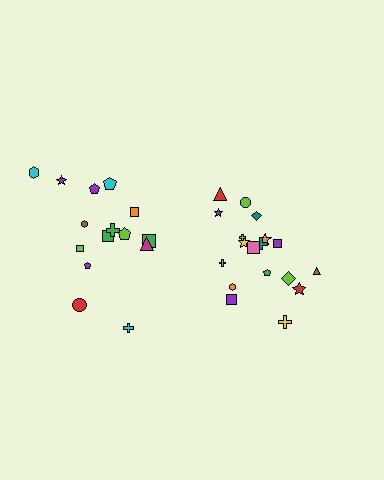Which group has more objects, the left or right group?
The right group.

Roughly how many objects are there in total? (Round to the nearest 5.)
Roughly 35 objects in total.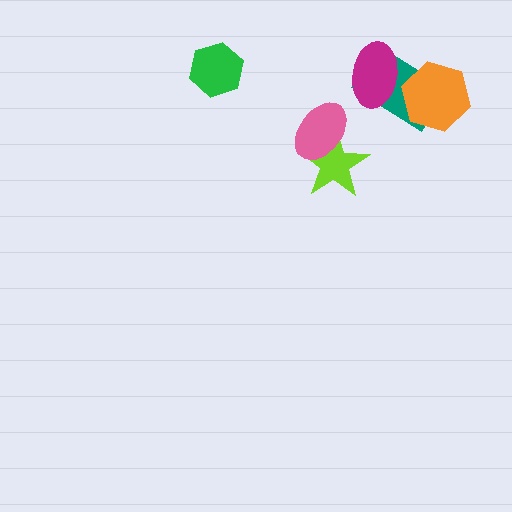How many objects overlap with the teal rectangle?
2 objects overlap with the teal rectangle.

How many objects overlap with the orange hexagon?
1 object overlaps with the orange hexagon.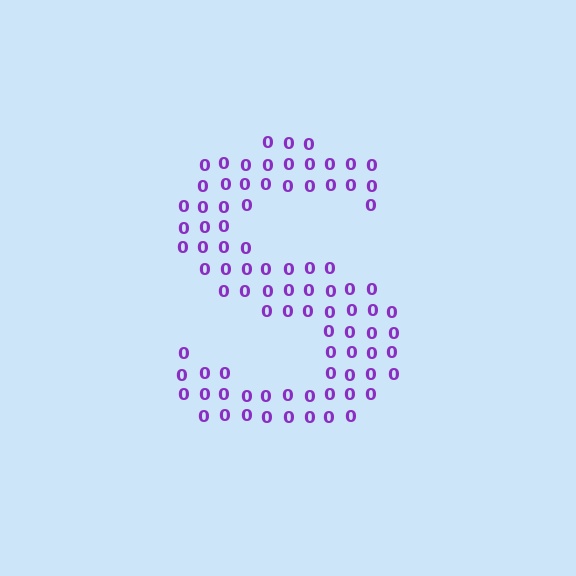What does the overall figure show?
The overall figure shows the letter S.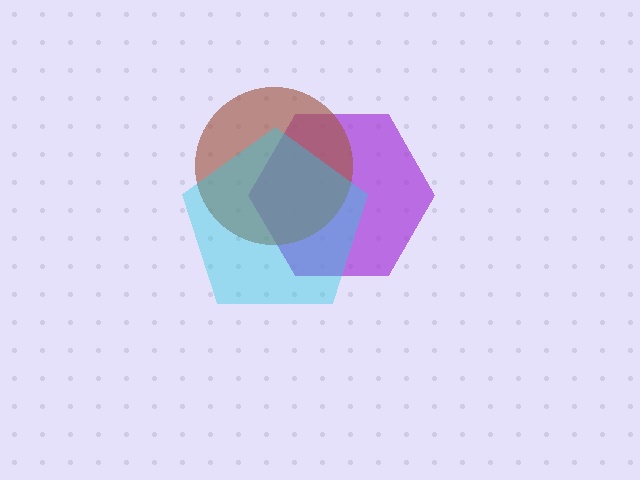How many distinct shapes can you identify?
There are 3 distinct shapes: a purple hexagon, a brown circle, a cyan pentagon.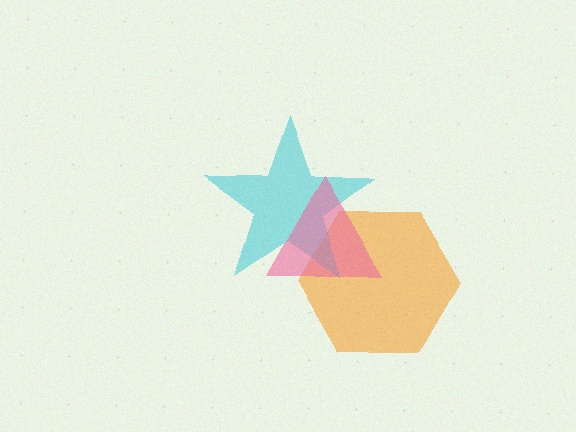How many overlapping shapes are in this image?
There are 3 overlapping shapes in the image.